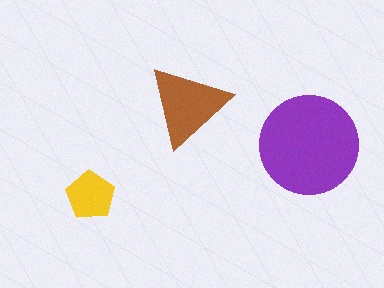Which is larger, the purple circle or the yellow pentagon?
The purple circle.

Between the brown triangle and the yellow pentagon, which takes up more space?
The brown triangle.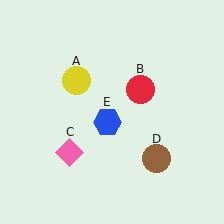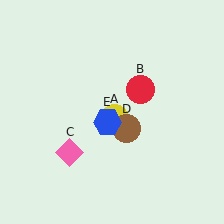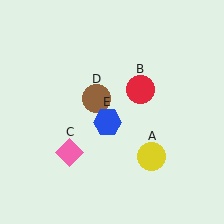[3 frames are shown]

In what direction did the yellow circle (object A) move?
The yellow circle (object A) moved down and to the right.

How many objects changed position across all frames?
2 objects changed position: yellow circle (object A), brown circle (object D).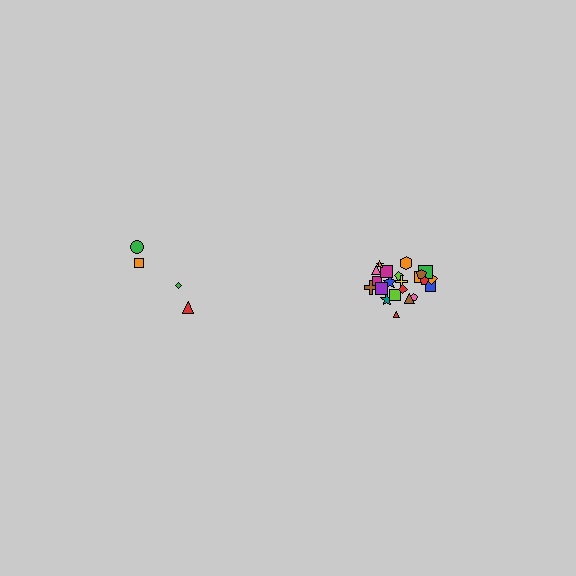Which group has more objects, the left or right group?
The right group.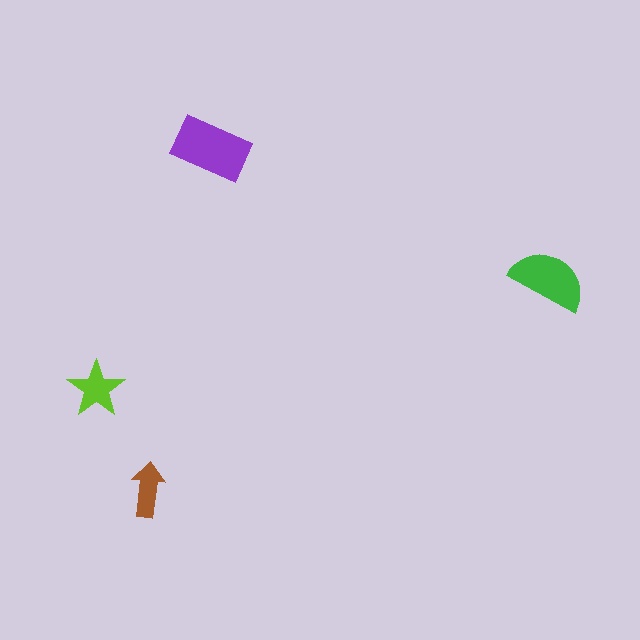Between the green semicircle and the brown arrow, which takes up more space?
The green semicircle.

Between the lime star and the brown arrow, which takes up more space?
The lime star.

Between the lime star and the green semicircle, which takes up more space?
The green semicircle.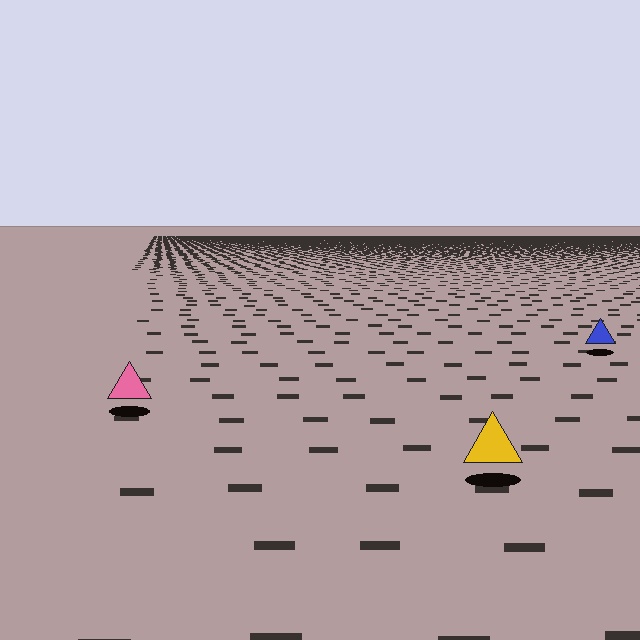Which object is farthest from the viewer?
The blue triangle is farthest from the viewer. It appears smaller and the ground texture around it is denser.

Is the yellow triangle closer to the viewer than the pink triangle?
Yes. The yellow triangle is closer — you can tell from the texture gradient: the ground texture is coarser near it.